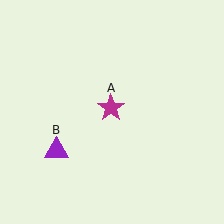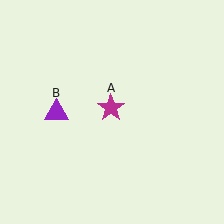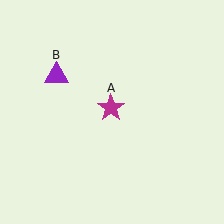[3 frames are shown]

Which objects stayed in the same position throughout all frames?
Magenta star (object A) remained stationary.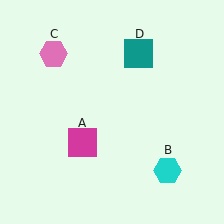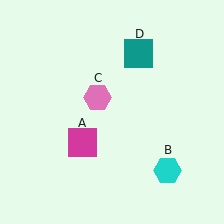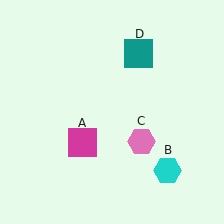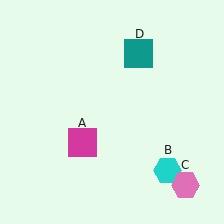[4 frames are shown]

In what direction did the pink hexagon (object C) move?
The pink hexagon (object C) moved down and to the right.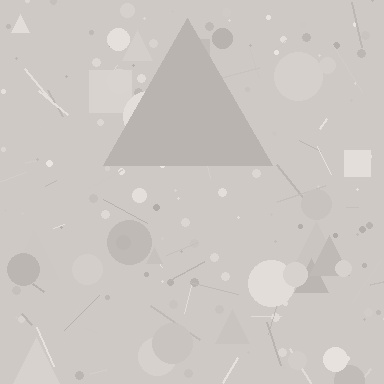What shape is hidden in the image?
A triangle is hidden in the image.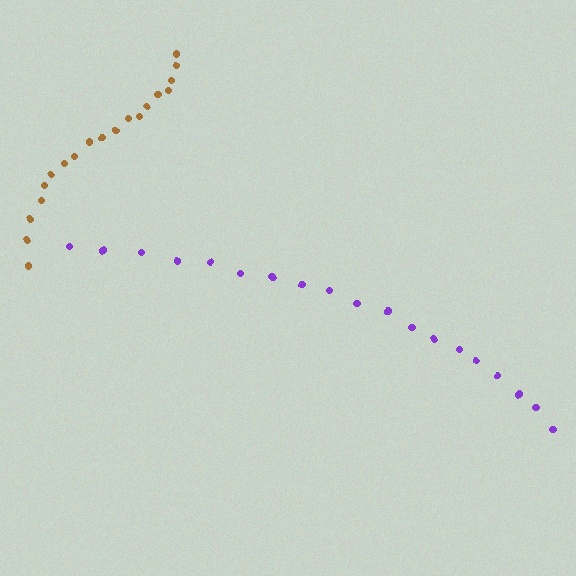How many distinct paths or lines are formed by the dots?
There are 2 distinct paths.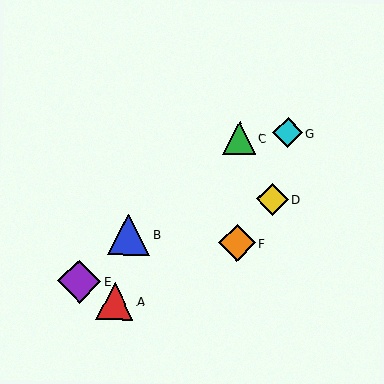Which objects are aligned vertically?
Objects C, F are aligned vertically.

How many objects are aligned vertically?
2 objects (C, F) are aligned vertically.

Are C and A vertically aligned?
No, C is at x≈239 and A is at x≈115.